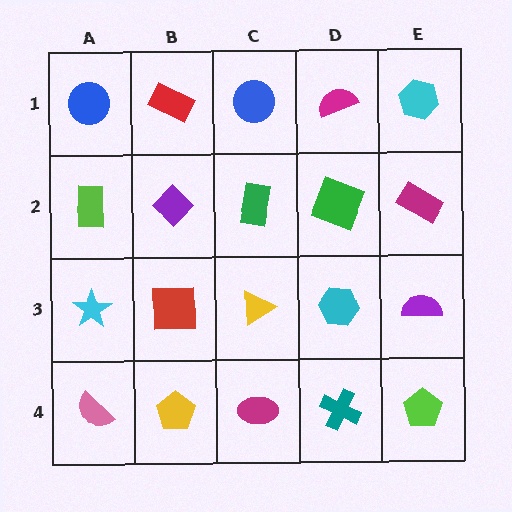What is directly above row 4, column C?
A yellow triangle.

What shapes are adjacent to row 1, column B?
A purple diamond (row 2, column B), a blue circle (row 1, column A), a blue circle (row 1, column C).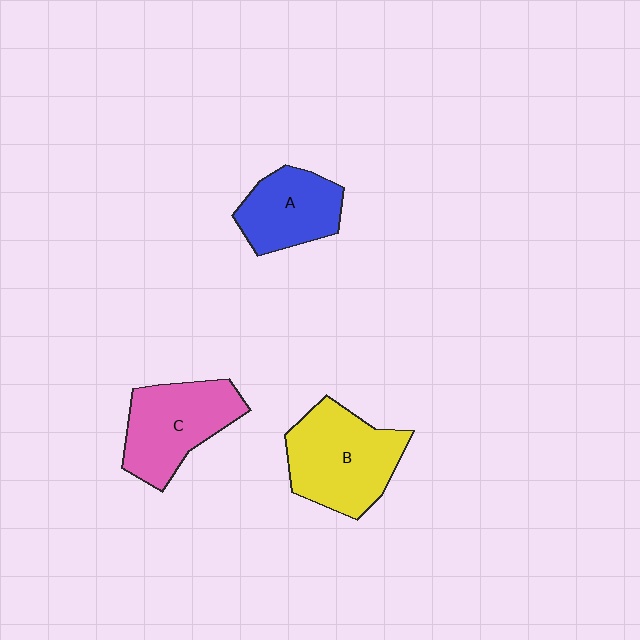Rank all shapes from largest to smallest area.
From largest to smallest: B (yellow), C (pink), A (blue).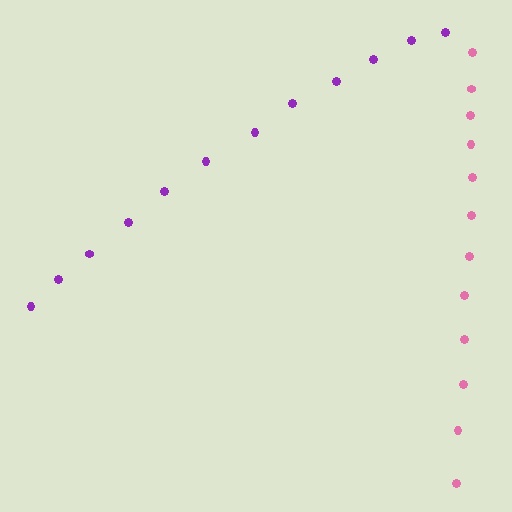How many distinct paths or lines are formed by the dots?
There are 2 distinct paths.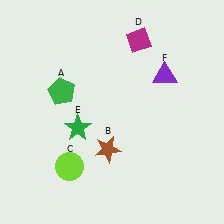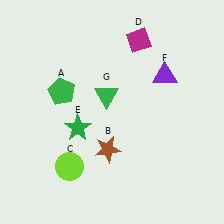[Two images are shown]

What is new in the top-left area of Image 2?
A green triangle (G) was added in the top-left area of Image 2.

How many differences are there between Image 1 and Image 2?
There is 1 difference between the two images.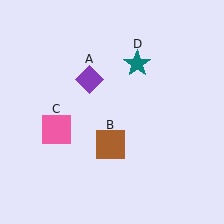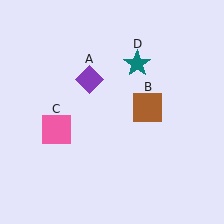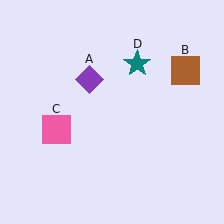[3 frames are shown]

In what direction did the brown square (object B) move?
The brown square (object B) moved up and to the right.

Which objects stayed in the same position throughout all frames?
Purple diamond (object A) and pink square (object C) and teal star (object D) remained stationary.